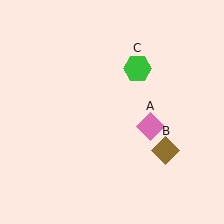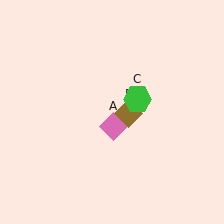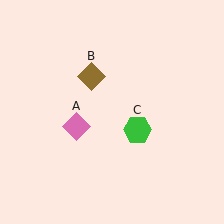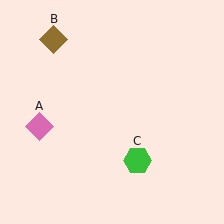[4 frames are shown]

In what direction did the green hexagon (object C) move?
The green hexagon (object C) moved down.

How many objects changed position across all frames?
3 objects changed position: pink diamond (object A), brown diamond (object B), green hexagon (object C).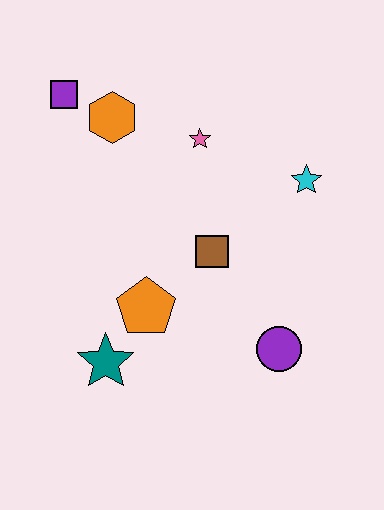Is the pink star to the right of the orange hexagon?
Yes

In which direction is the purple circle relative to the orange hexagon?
The purple circle is below the orange hexagon.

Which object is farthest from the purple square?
The purple circle is farthest from the purple square.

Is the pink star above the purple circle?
Yes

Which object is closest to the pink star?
The orange hexagon is closest to the pink star.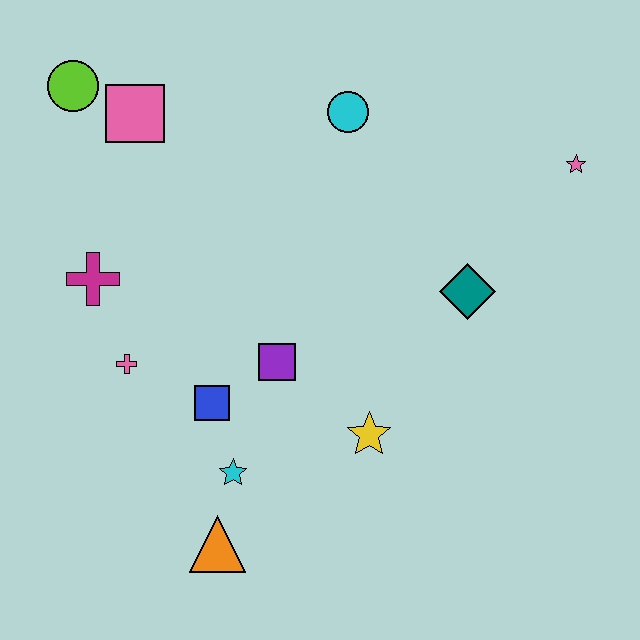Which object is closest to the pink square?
The lime circle is closest to the pink square.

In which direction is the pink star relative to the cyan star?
The pink star is to the right of the cyan star.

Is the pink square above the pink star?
Yes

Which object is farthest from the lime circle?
The pink star is farthest from the lime circle.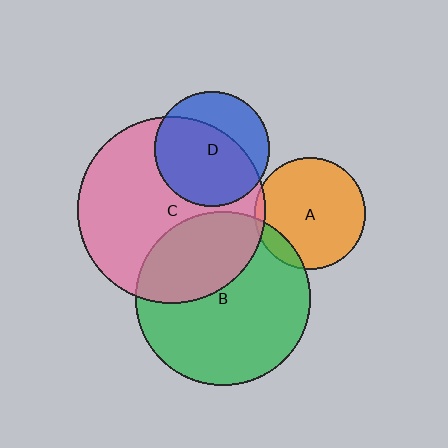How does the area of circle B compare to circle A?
Approximately 2.4 times.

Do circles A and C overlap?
Yes.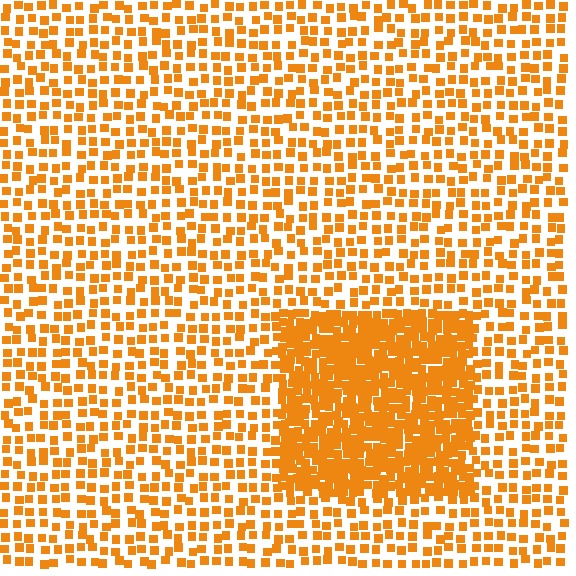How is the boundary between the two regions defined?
The boundary is defined by a change in element density (approximately 2.5x ratio). All elements are the same color, size, and shape.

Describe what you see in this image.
The image contains small orange elements arranged at two different densities. A rectangle-shaped region is visible where the elements are more densely packed than the surrounding area.